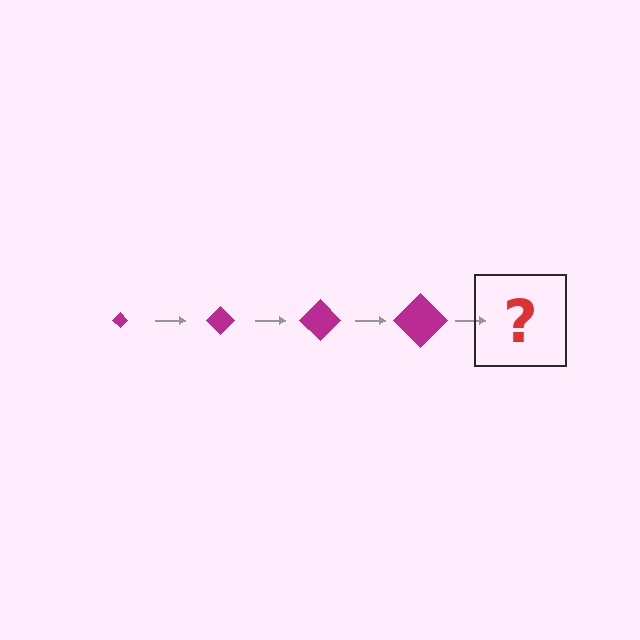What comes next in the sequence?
The next element should be a magenta diamond, larger than the previous one.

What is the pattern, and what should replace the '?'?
The pattern is that the diamond gets progressively larger each step. The '?' should be a magenta diamond, larger than the previous one.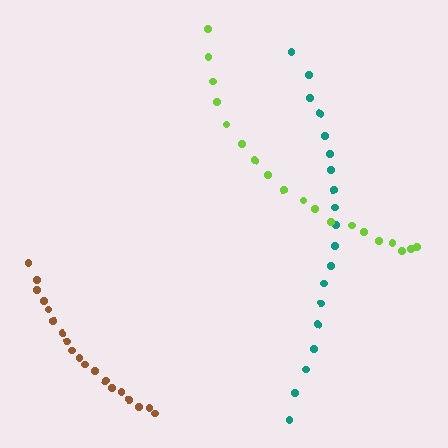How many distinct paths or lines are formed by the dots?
There are 3 distinct paths.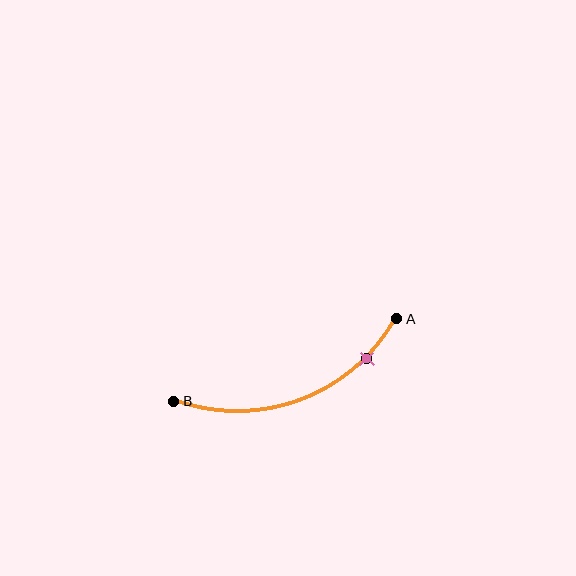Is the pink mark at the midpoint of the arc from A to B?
No. The pink mark lies on the arc but is closer to endpoint A. The arc midpoint would be at the point on the curve equidistant along the arc from both A and B.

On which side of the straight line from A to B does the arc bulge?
The arc bulges below the straight line connecting A and B.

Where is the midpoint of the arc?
The arc midpoint is the point on the curve farthest from the straight line joining A and B. It sits below that line.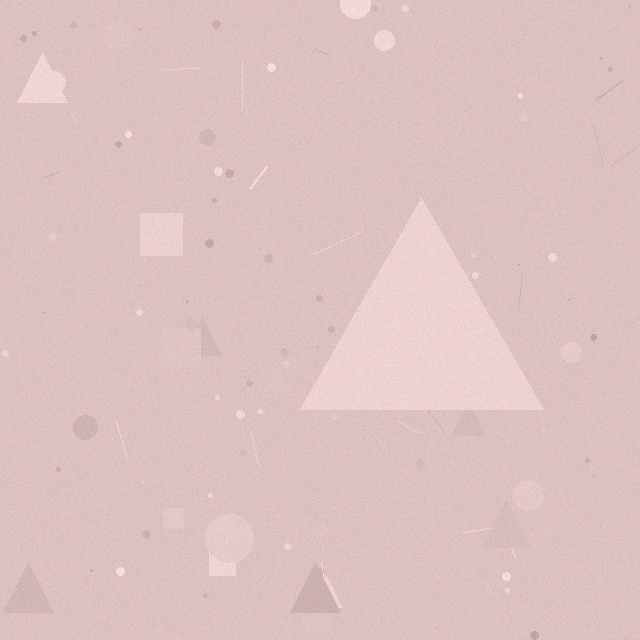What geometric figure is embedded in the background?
A triangle is embedded in the background.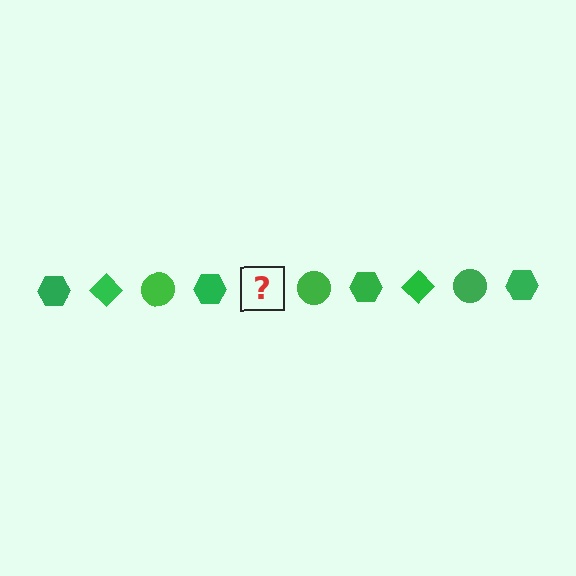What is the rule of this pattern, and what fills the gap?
The rule is that the pattern cycles through hexagon, diamond, circle shapes in green. The gap should be filled with a green diamond.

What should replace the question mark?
The question mark should be replaced with a green diamond.